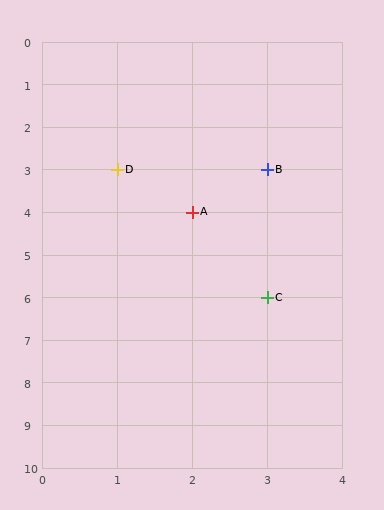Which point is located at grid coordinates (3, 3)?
Point B is at (3, 3).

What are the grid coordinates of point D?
Point D is at grid coordinates (1, 3).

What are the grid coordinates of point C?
Point C is at grid coordinates (3, 6).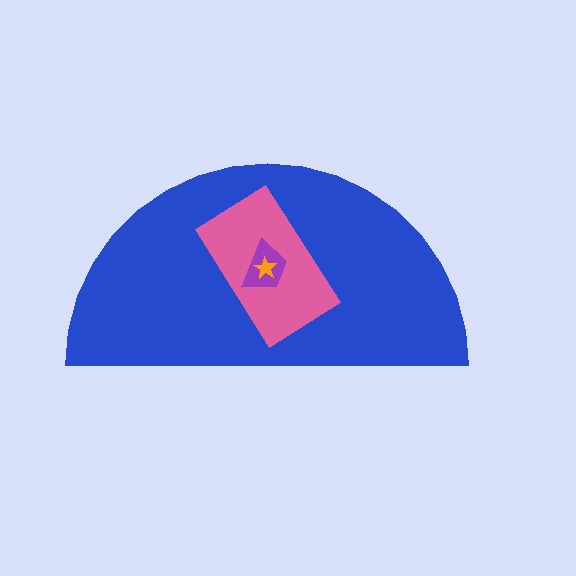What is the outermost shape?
The blue semicircle.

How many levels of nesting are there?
4.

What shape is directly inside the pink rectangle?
The purple trapezoid.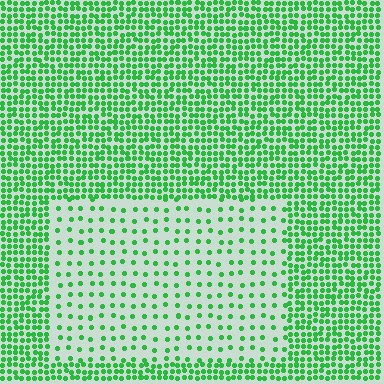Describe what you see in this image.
The image contains small green elements arranged at two different densities. A rectangle-shaped region is visible where the elements are less densely packed than the surrounding area.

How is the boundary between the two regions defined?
The boundary is defined by a change in element density (approximately 3.0x ratio). All elements are the same color, size, and shape.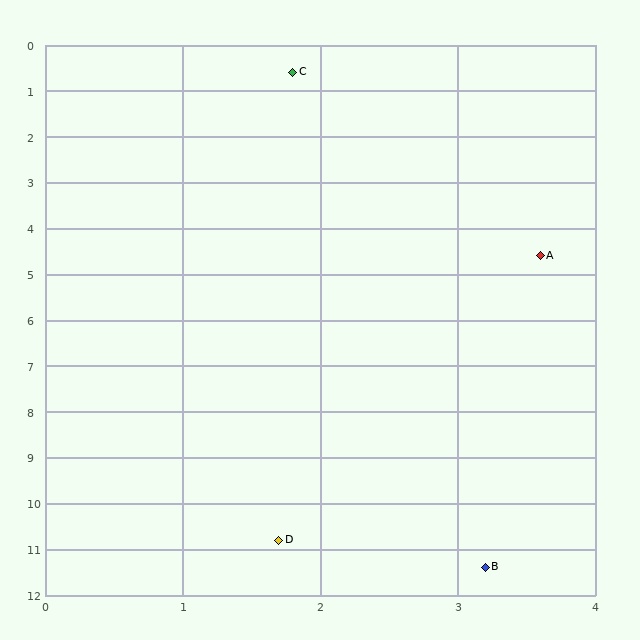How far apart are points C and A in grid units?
Points C and A are about 4.4 grid units apart.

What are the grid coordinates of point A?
Point A is at approximately (3.6, 4.6).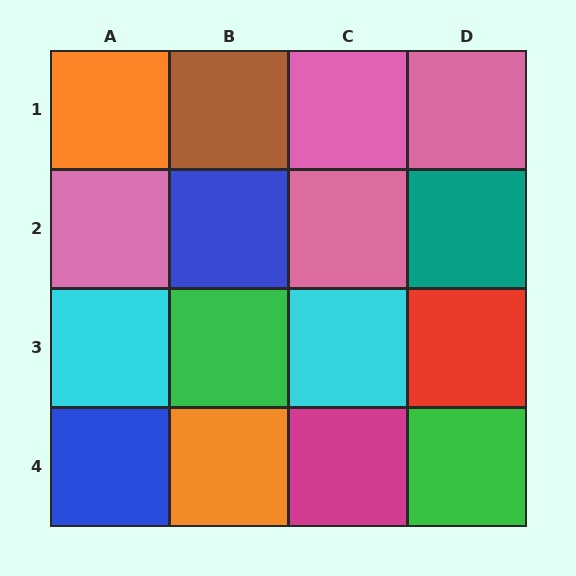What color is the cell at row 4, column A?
Blue.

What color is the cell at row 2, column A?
Pink.